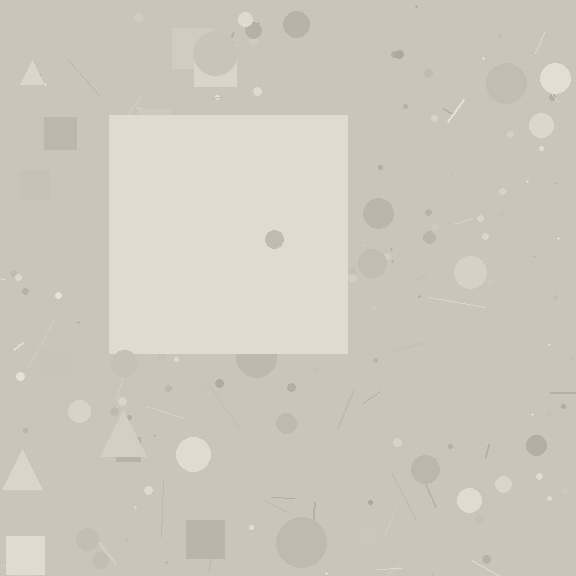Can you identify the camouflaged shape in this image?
The camouflaged shape is a square.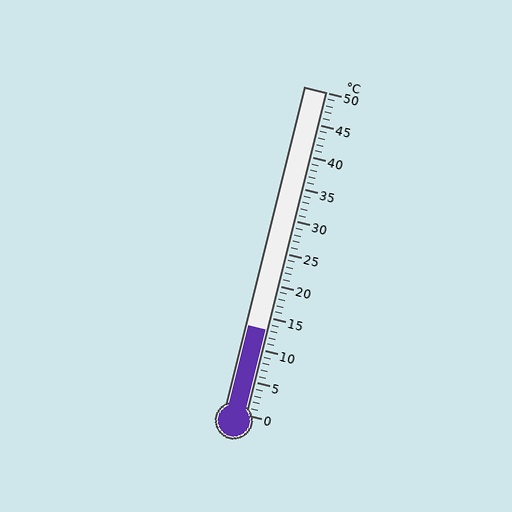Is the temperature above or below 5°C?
The temperature is above 5°C.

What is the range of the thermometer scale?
The thermometer scale ranges from 0°C to 50°C.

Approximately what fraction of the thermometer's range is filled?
The thermometer is filled to approximately 25% of its range.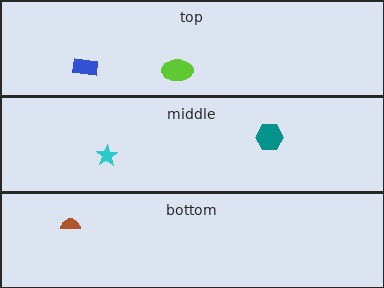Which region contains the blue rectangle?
The top region.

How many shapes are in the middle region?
2.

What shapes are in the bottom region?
The brown semicircle.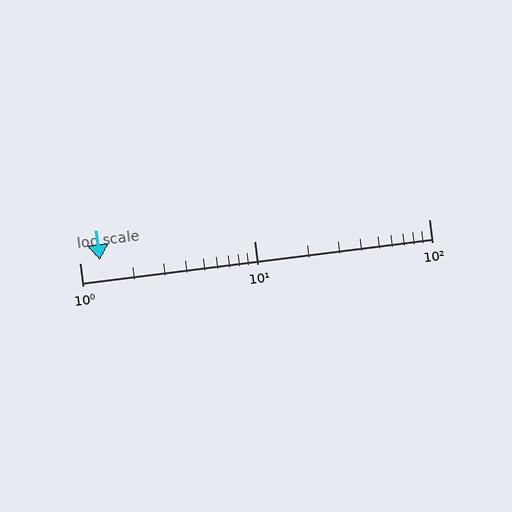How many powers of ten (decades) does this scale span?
The scale spans 2 decades, from 1 to 100.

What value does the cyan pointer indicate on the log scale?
The pointer indicates approximately 1.3.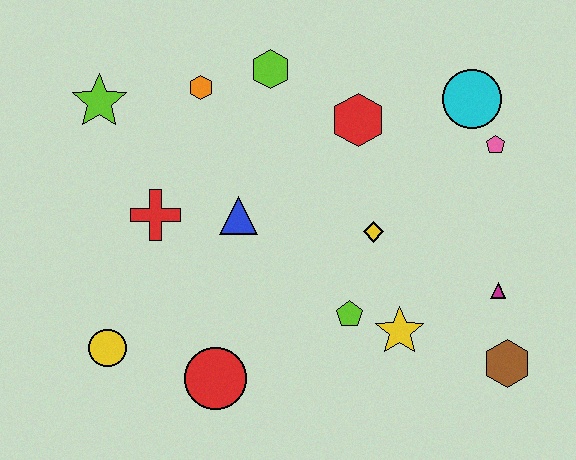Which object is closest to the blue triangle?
The red cross is closest to the blue triangle.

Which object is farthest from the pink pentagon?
The yellow circle is farthest from the pink pentagon.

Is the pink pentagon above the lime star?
No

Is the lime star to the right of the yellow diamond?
No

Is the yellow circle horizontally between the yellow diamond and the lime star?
Yes